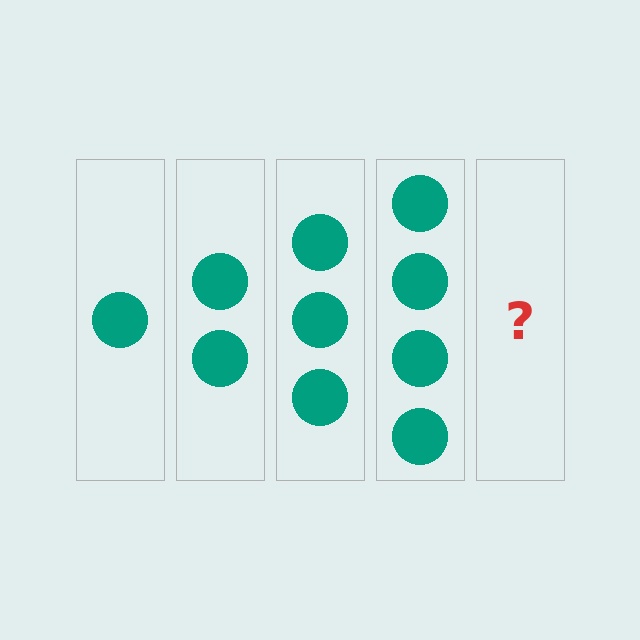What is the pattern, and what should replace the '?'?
The pattern is that each step adds one more circle. The '?' should be 5 circles.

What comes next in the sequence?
The next element should be 5 circles.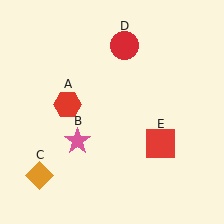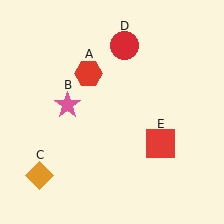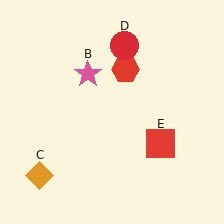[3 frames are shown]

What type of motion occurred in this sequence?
The red hexagon (object A), pink star (object B) rotated clockwise around the center of the scene.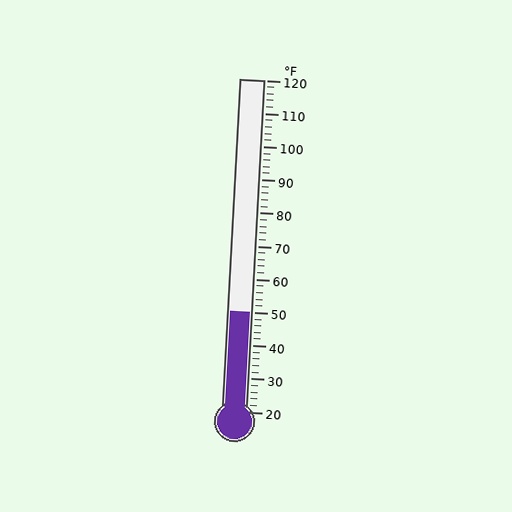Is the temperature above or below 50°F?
The temperature is at 50°F.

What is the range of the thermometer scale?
The thermometer scale ranges from 20°F to 120°F.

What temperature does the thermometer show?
The thermometer shows approximately 50°F.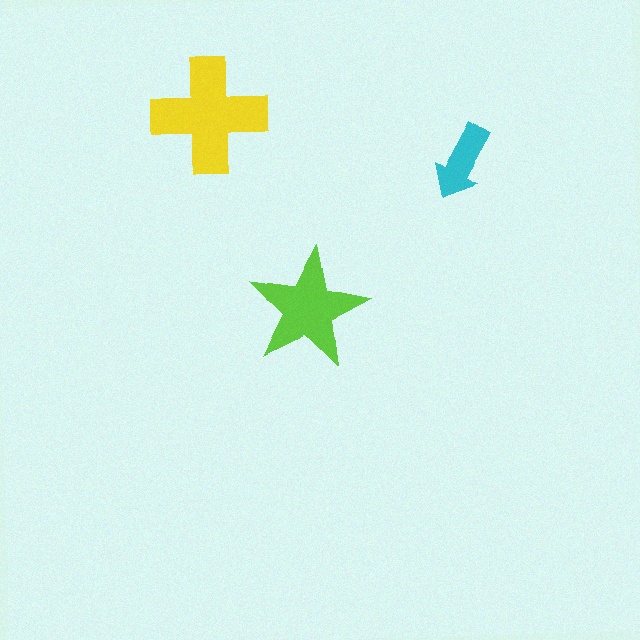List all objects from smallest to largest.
The cyan arrow, the lime star, the yellow cross.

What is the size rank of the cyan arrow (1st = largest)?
3rd.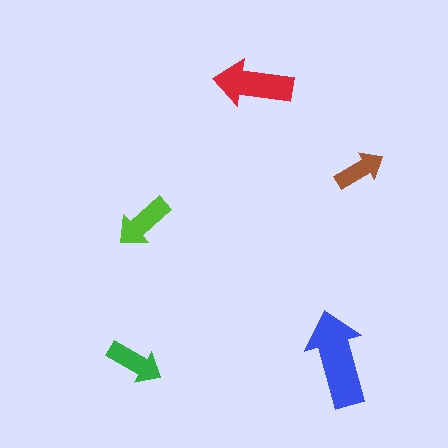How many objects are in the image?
There are 5 objects in the image.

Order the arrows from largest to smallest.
the blue one, the red one, the lime one, the green one, the brown one.